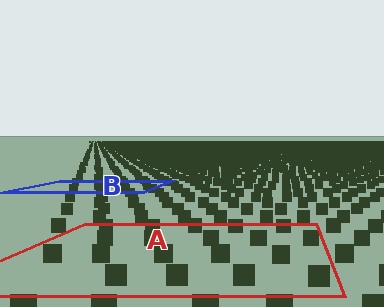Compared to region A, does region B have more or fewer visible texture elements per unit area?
Region B has more texture elements per unit area — they are packed more densely because it is farther away.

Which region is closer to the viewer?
Region A is closer. The texture elements there are larger and more spread out.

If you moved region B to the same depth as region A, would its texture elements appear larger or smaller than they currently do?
They would appear larger. At a closer depth, the same texture elements are projected at a bigger on-screen size.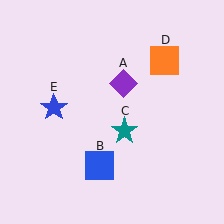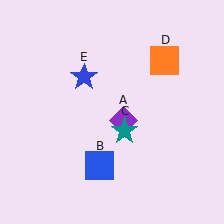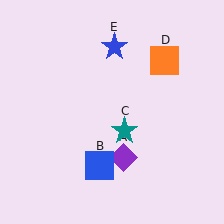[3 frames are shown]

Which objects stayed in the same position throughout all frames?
Blue square (object B) and teal star (object C) and orange square (object D) remained stationary.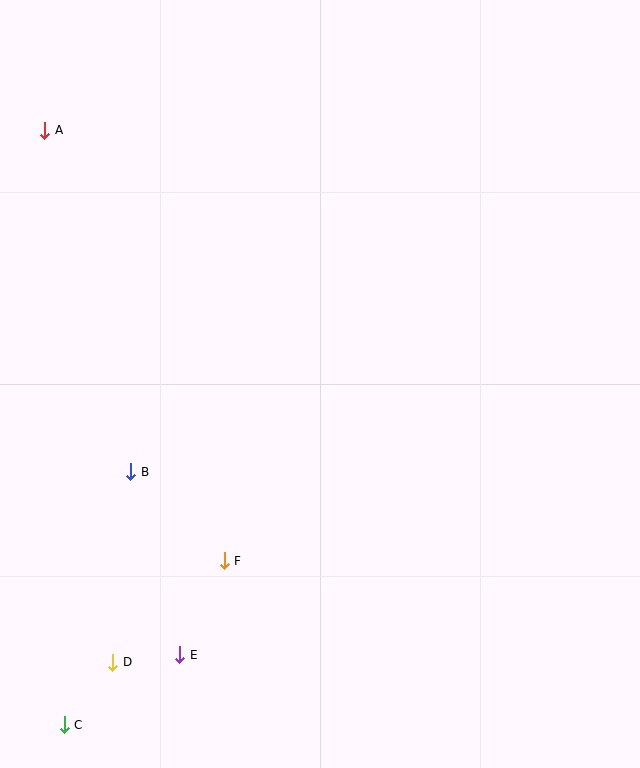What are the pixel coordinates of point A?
Point A is at (44, 130).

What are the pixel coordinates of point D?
Point D is at (113, 662).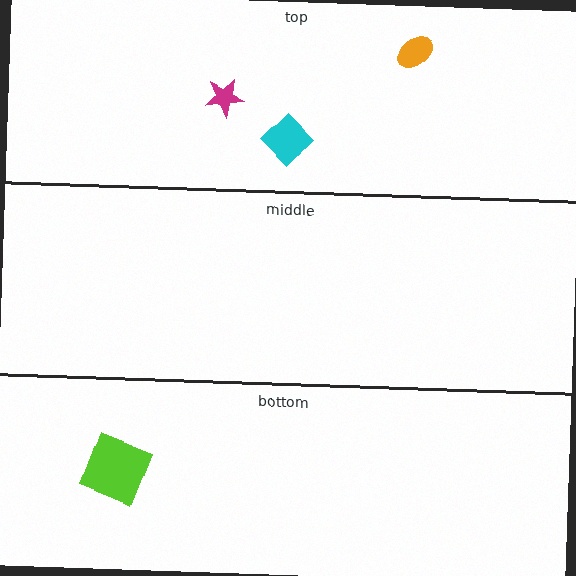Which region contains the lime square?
The bottom region.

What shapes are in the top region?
The magenta star, the orange ellipse, the cyan diamond.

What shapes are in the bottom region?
The lime square.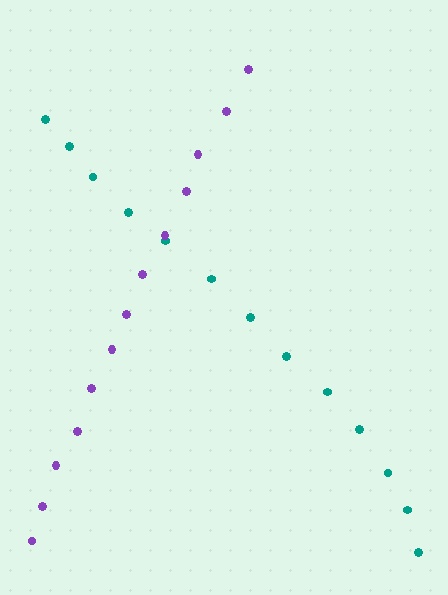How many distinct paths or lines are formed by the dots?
There are 2 distinct paths.